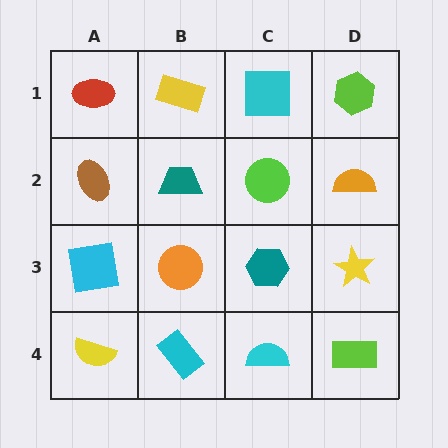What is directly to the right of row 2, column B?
A lime circle.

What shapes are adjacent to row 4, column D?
A yellow star (row 3, column D), a cyan semicircle (row 4, column C).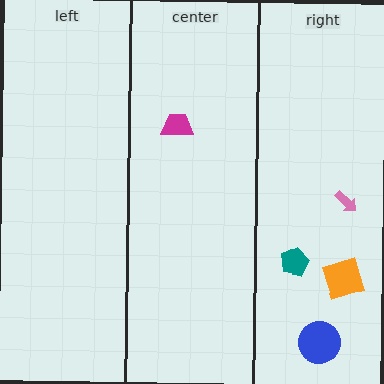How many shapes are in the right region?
4.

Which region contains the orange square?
The right region.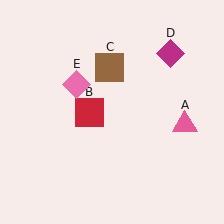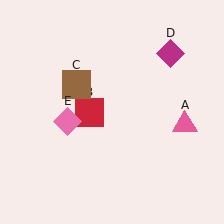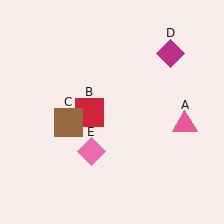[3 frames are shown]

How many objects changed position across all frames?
2 objects changed position: brown square (object C), pink diamond (object E).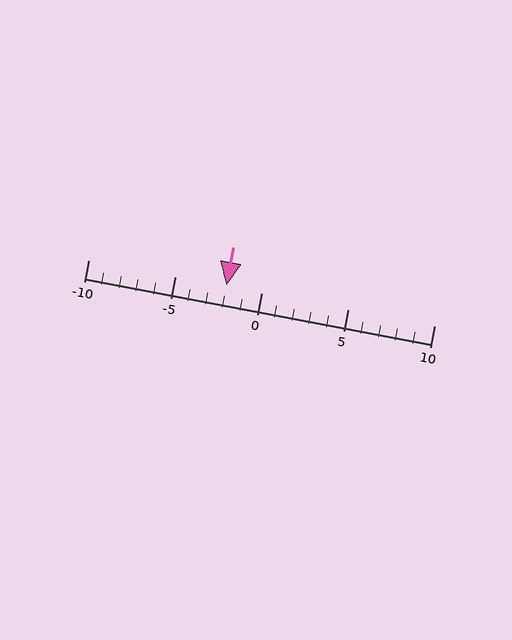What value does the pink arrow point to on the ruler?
The pink arrow points to approximately -2.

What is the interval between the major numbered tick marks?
The major tick marks are spaced 5 units apart.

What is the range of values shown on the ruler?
The ruler shows values from -10 to 10.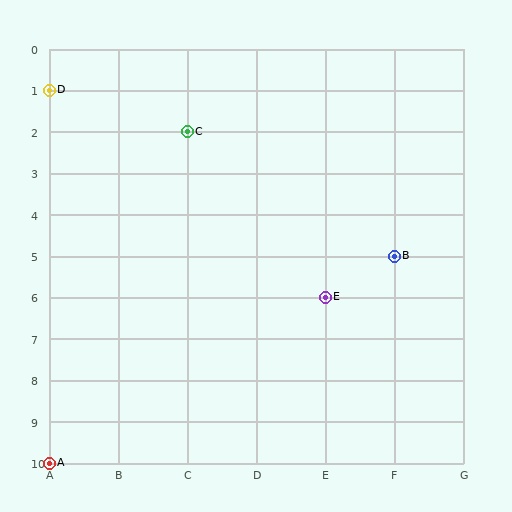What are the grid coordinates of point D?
Point D is at grid coordinates (A, 1).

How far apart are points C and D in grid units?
Points C and D are 2 columns and 1 row apart (about 2.2 grid units diagonally).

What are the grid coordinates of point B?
Point B is at grid coordinates (F, 5).